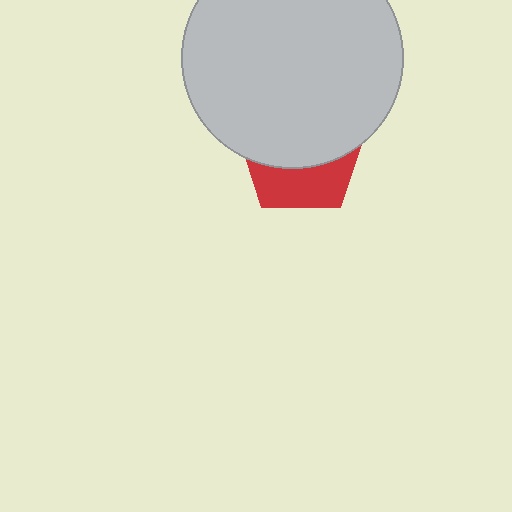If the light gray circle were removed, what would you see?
You would see the complete red pentagon.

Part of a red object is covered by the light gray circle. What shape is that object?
It is a pentagon.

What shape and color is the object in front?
The object in front is a light gray circle.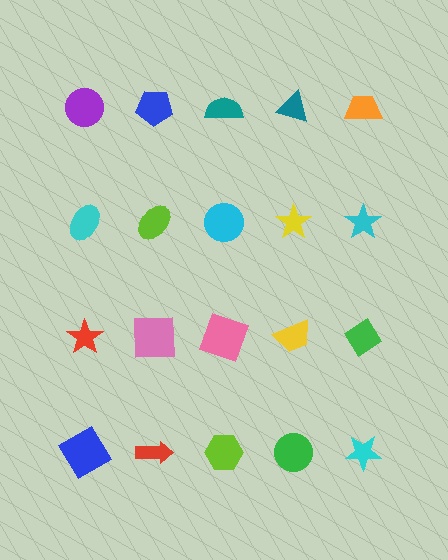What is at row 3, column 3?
A pink square.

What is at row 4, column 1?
A blue diamond.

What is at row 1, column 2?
A blue pentagon.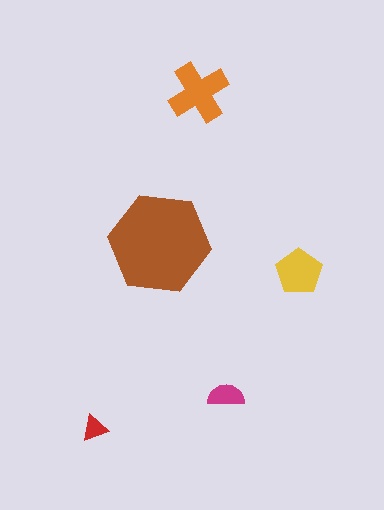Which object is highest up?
The orange cross is topmost.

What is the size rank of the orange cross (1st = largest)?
2nd.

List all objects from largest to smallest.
The brown hexagon, the orange cross, the yellow pentagon, the magenta semicircle, the red triangle.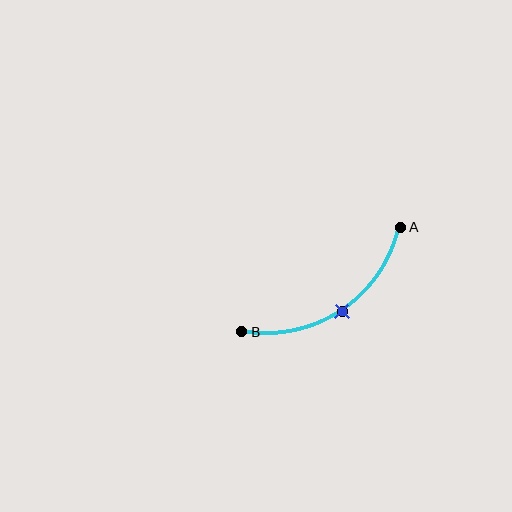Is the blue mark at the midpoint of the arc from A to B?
Yes. The blue mark lies on the arc at equal arc-length from both A and B — it is the arc midpoint.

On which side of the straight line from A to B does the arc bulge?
The arc bulges below the straight line connecting A and B.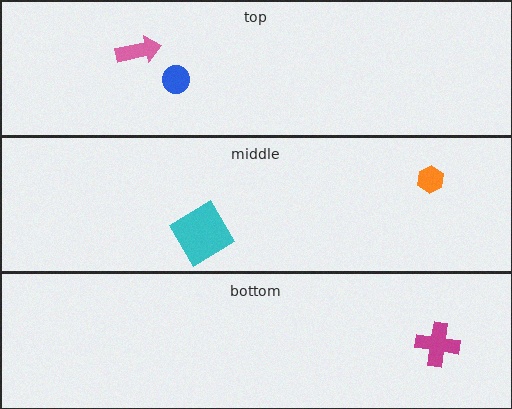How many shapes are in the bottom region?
1.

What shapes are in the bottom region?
The magenta cross.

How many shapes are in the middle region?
2.